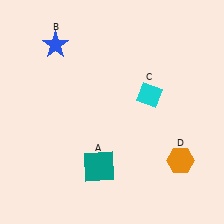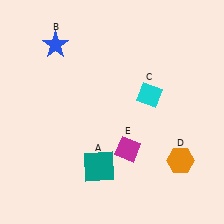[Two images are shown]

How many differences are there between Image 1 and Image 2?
There is 1 difference between the two images.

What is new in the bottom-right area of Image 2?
A magenta diamond (E) was added in the bottom-right area of Image 2.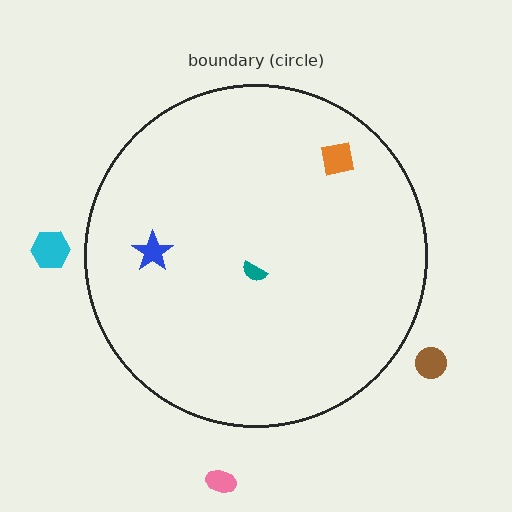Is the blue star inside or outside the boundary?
Inside.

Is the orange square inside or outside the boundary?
Inside.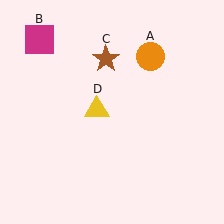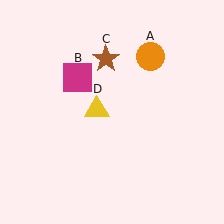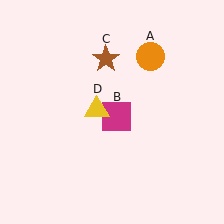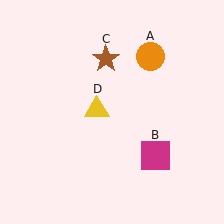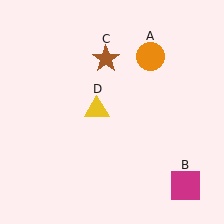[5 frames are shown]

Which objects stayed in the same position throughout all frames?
Orange circle (object A) and brown star (object C) and yellow triangle (object D) remained stationary.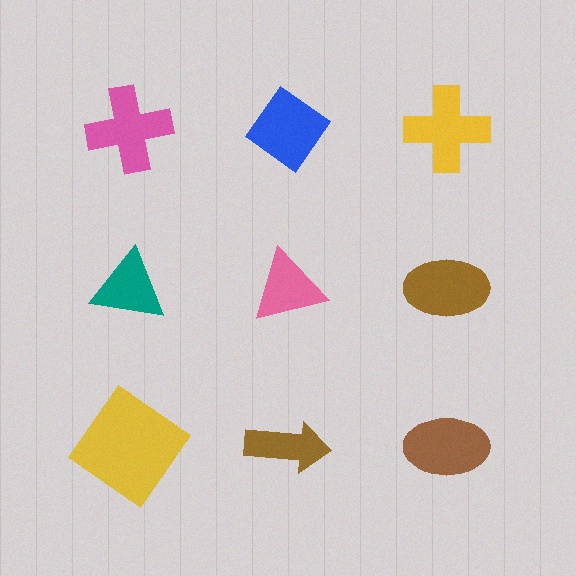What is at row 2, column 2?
A pink triangle.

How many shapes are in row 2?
3 shapes.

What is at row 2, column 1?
A teal triangle.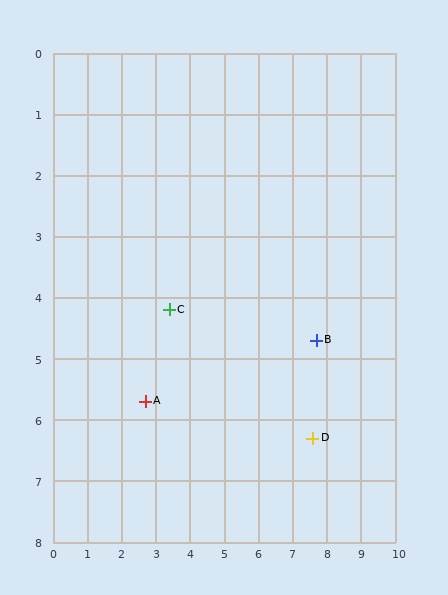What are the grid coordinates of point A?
Point A is at approximately (2.7, 5.7).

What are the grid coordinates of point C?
Point C is at approximately (3.4, 4.2).